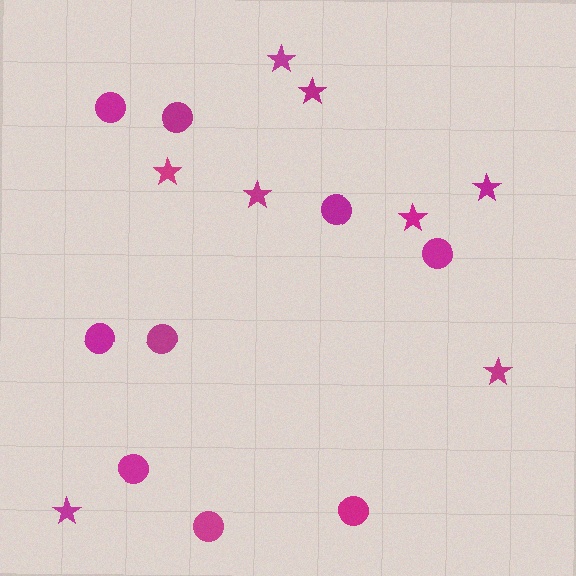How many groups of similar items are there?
There are 2 groups: one group of circles (9) and one group of stars (8).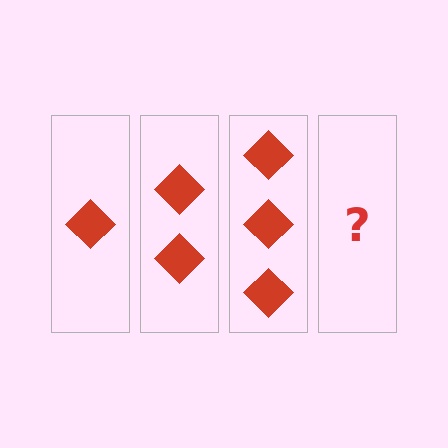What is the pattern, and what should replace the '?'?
The pattern is that each step adds one more diamond. The '?' should be 4 diamonds.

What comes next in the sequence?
The next element should be 4 diamonds.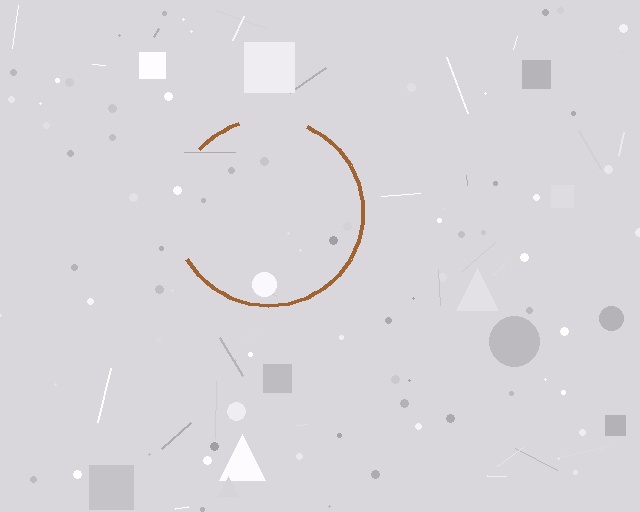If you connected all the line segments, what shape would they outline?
They would outline a circle.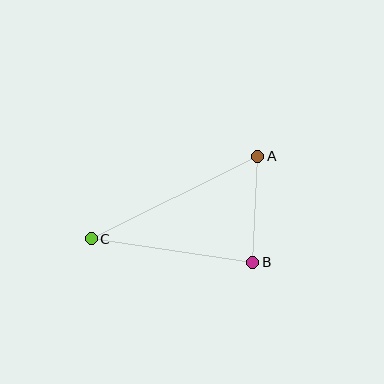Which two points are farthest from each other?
Points A and C are farthest from each other.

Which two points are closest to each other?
Points A and B are closest to each other.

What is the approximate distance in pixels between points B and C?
The distance between B and C is approximately 163 pixels.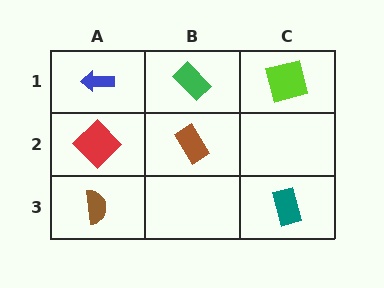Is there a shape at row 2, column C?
No, that cell is empty.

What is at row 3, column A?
A brown semicircle.